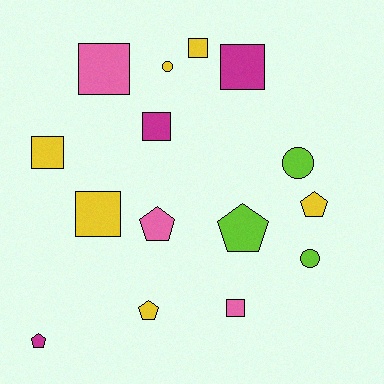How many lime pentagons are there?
There is 1 lime pentagon.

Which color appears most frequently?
Yellow, with 6 objects.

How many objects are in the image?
There are 15 objects.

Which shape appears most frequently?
Square, with 7 objects.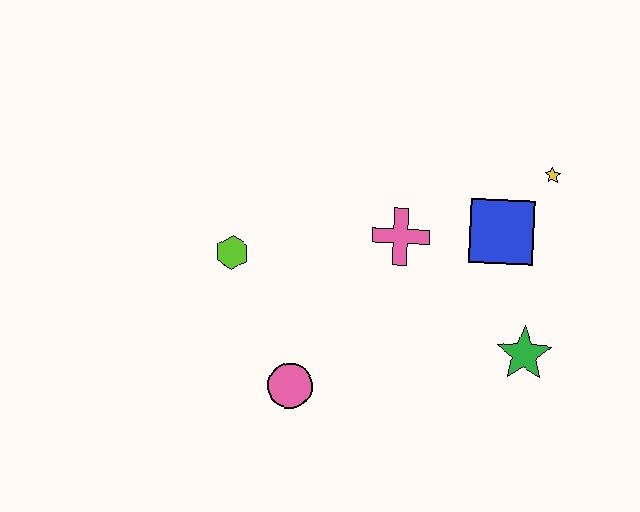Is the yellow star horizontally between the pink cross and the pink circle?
No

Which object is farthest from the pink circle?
The yellow star is farthest from the pink circle.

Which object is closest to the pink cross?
The blue square is closest to the pink cross.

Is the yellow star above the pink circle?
Yes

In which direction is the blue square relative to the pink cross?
The blue square is to the right of the pink cross.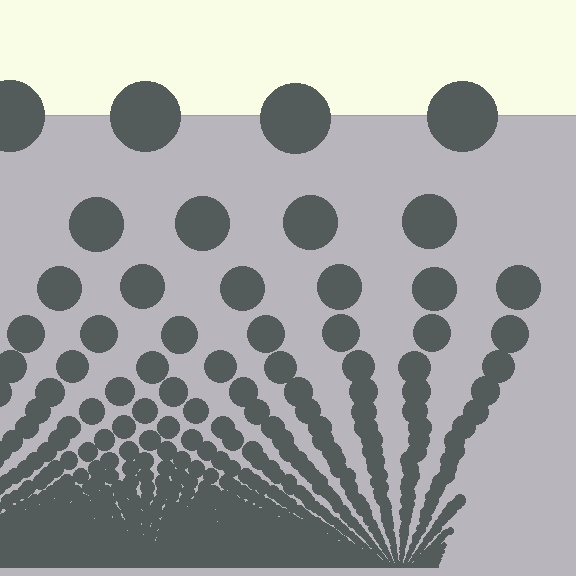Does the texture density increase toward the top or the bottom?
Density increases toward the bottom.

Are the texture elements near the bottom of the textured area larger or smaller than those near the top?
Smaller. The gradient is inverted — elements near the bottom are smaller and denser.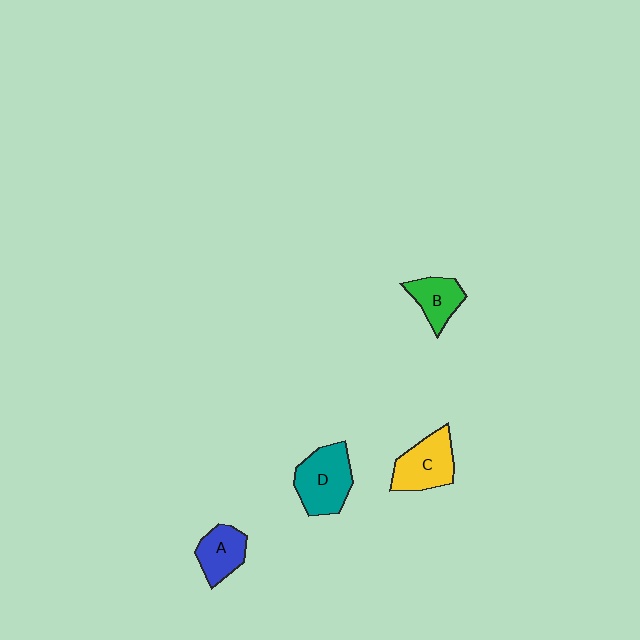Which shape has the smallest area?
Shape B (green).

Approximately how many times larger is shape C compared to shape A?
Approximately 1.3 times.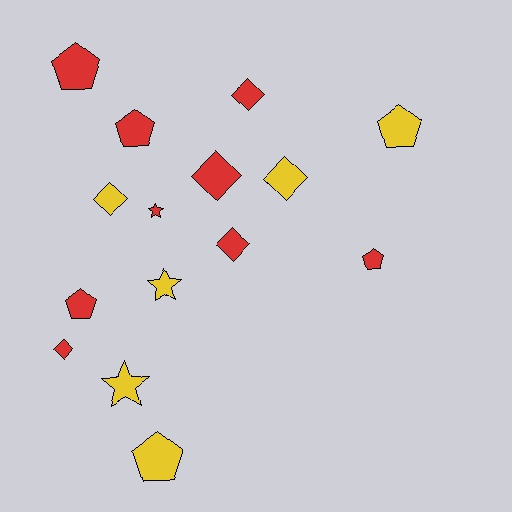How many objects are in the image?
There are 15 objects.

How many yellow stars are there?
There are 2 yellow stars.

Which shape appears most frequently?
Pentagon, with 6 objects.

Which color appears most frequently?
Red, with 9 objects.